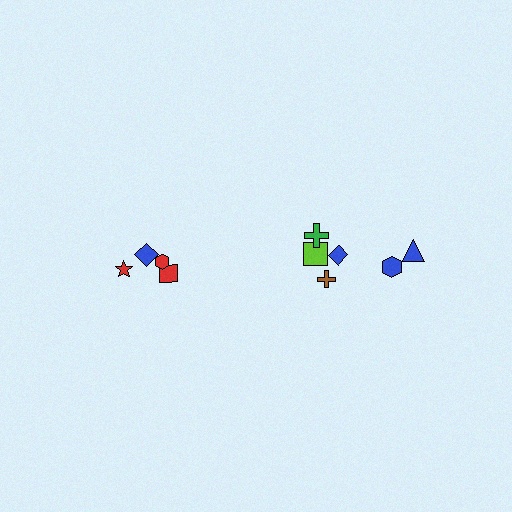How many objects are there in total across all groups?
There are 10 objects.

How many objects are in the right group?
There are 6 objects.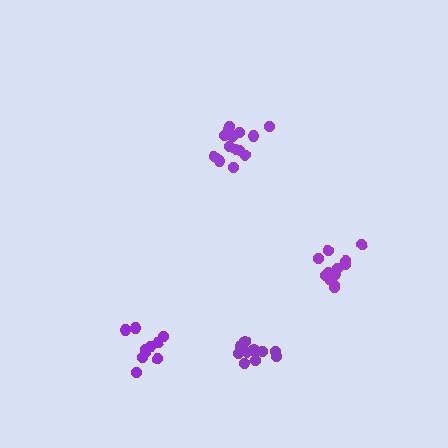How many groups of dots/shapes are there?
There are 4 groups.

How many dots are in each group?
Group 1: 11 dots, Group 2: 10 dots, Group 3: 14 dots, Group 4: 14 dots (49 total).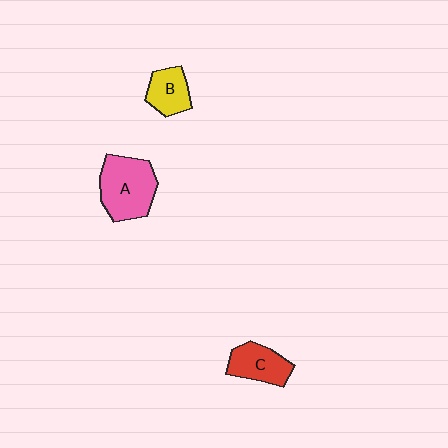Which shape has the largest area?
Shape A (pink).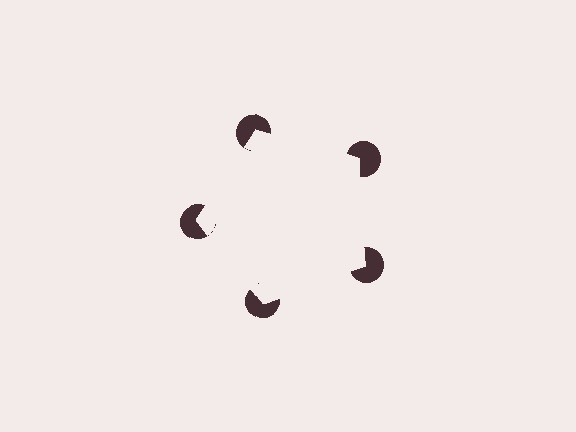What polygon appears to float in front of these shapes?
An illusory pentagon — its edges are inferred from the aligned wedge cuts in the pac-man discs, not physically drawn.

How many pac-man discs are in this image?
There are 5 — one at each vertex of the illusory pentagon.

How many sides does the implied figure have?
5 sides.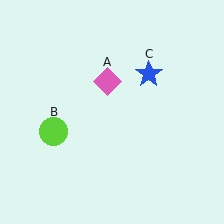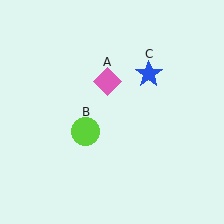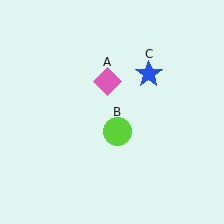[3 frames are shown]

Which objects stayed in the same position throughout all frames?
Pink diamond (object A) and blue star (object C) remained stationary.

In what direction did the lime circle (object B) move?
The lime circle (object B) moved right.